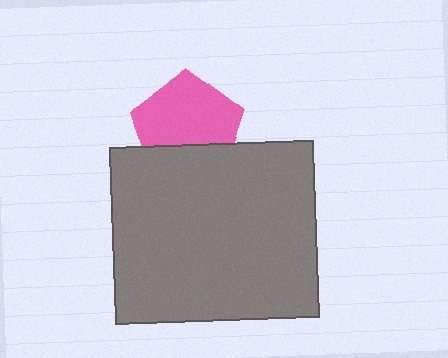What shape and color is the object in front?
The object in front is a gray rectangle.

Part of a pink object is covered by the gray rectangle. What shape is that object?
It is a pentagon.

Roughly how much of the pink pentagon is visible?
Most of it is visible (roughly 68%).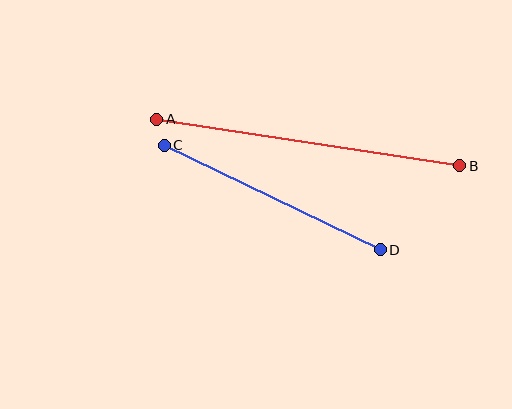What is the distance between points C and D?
The distance is approximately 240 pixels.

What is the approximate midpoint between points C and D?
The midpoint is at approximately (272, 197) pixels.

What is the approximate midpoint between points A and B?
The midpoint is at approximately (308, 142) pixels.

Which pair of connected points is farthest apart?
Points A and B are farthest apart.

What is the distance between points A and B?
The distance is approximately 307 pixels.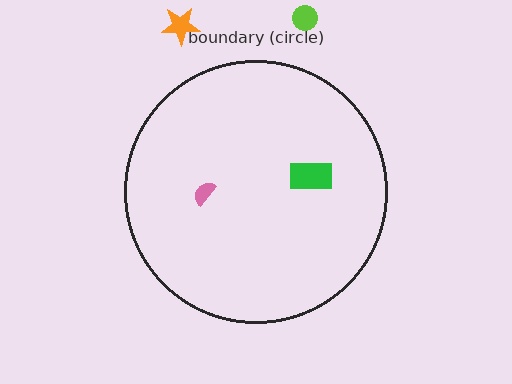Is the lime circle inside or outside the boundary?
Outside.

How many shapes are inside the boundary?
2 inside, 2 outside.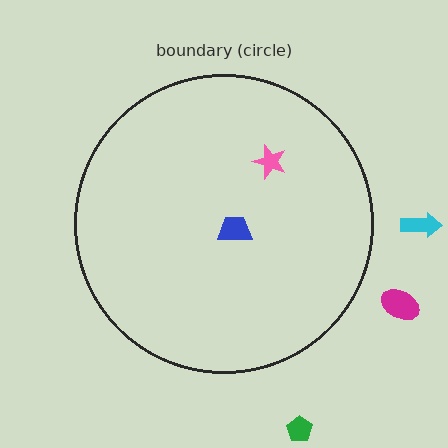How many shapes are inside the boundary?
2 inside, 3 outside.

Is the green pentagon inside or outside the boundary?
Outside.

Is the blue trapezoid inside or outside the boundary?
Inside.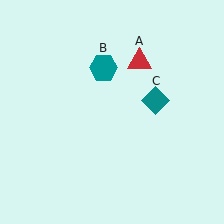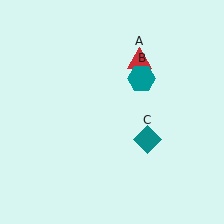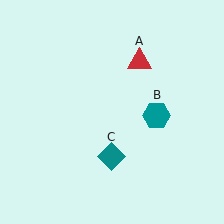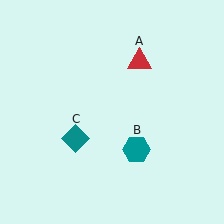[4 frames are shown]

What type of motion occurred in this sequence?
The teal hexagon (object B), teal diamond (object C) rotated clockwise around the center of the scene.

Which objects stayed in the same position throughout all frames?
Red triangle (object A) remained stationary.